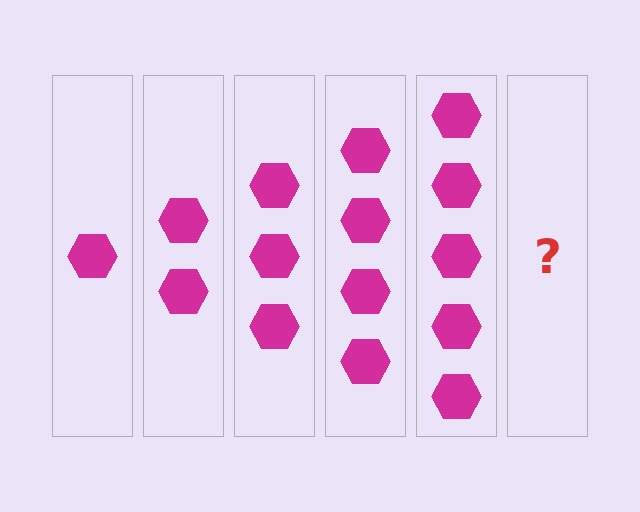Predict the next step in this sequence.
The next step is 6 hexagons.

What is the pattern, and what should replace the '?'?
The pattern is that each step adds one more hexagon. The '?' should be 6 hexagons.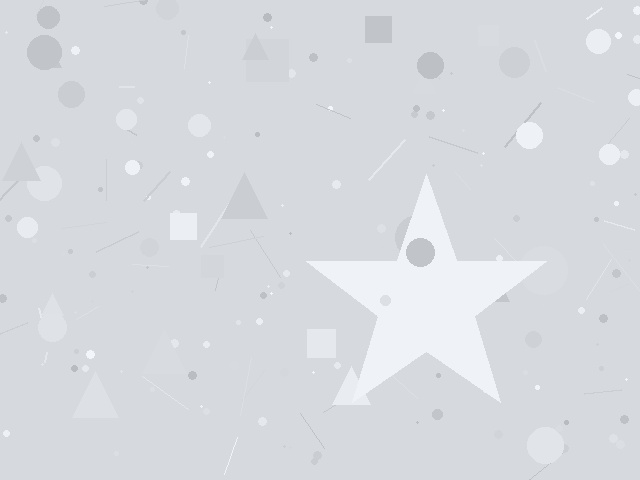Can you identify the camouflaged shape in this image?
The camouflaged shape is a star.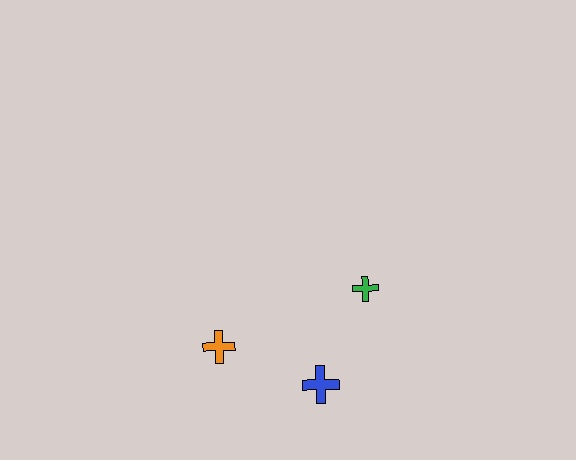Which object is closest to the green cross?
The blue cross is closest to the green cross.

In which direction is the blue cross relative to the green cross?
The blue cross is below the green cross.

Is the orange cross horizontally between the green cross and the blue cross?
No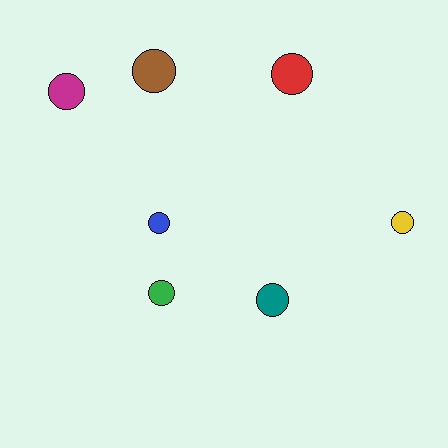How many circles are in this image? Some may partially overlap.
There are 7 circles.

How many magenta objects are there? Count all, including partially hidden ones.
There is 1 magenta object.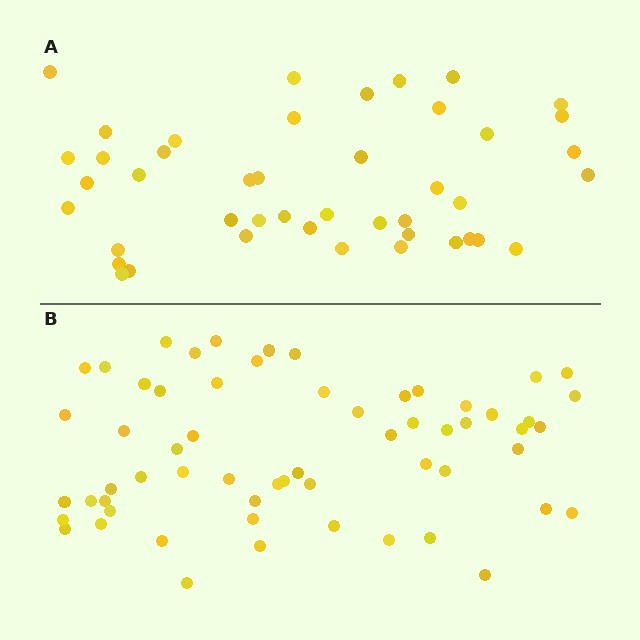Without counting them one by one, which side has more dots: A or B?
Region B (the bottom region) has more dots.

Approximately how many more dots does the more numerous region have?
Region B has approximately 15 more dots than region A.